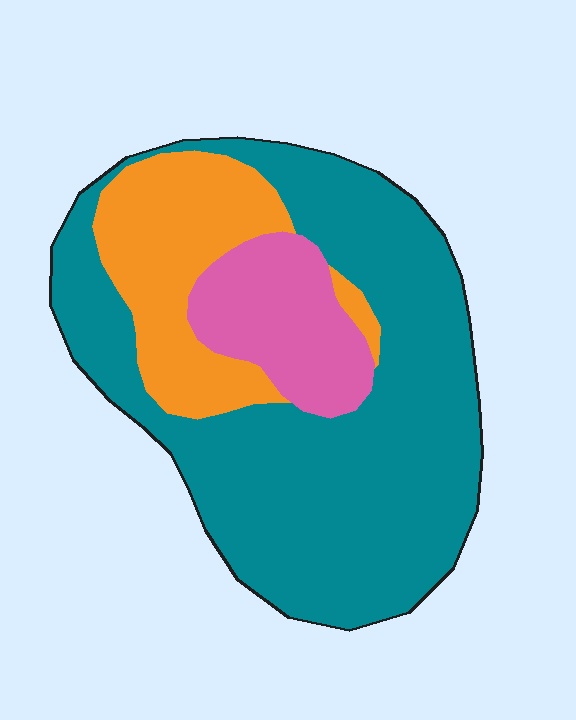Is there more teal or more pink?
Teal.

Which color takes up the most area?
Teal, at roughly 65%.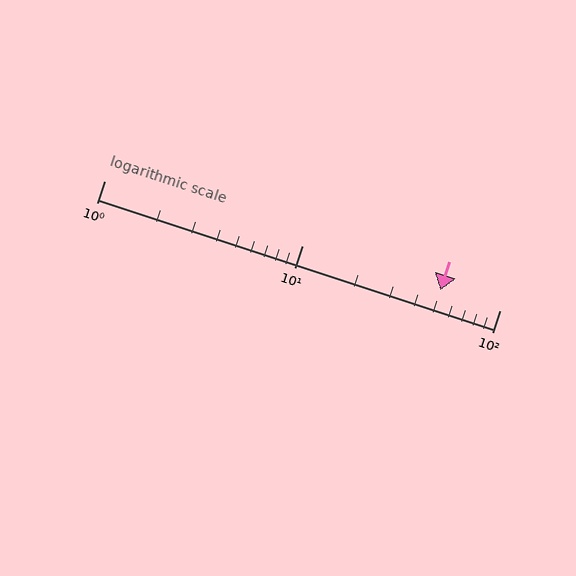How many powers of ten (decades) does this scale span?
The scale spans 2 decades, from 1 to 100.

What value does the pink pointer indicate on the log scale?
The pointer indicates approximately 50.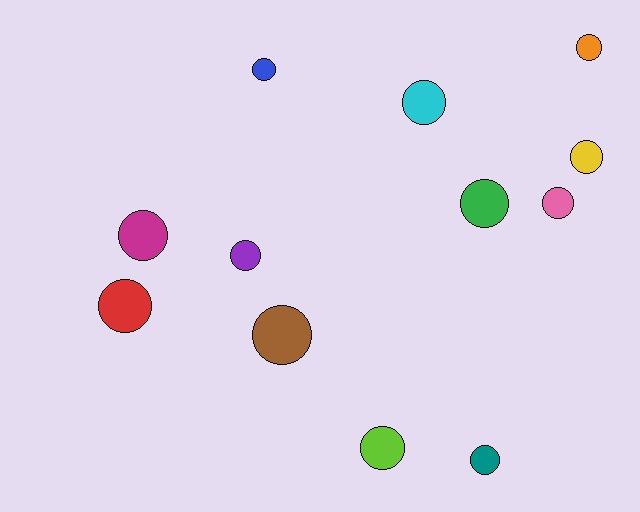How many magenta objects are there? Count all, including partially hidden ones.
There is 1 magenta object.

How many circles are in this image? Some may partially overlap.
There are 12 circles.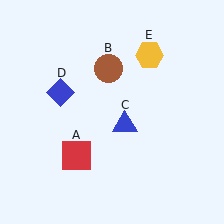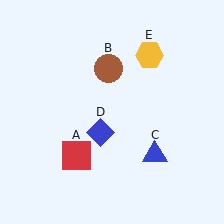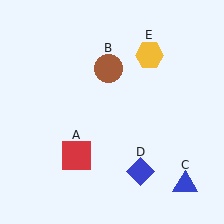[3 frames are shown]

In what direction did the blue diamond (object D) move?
The blue diamond (object D) moved down and to the right.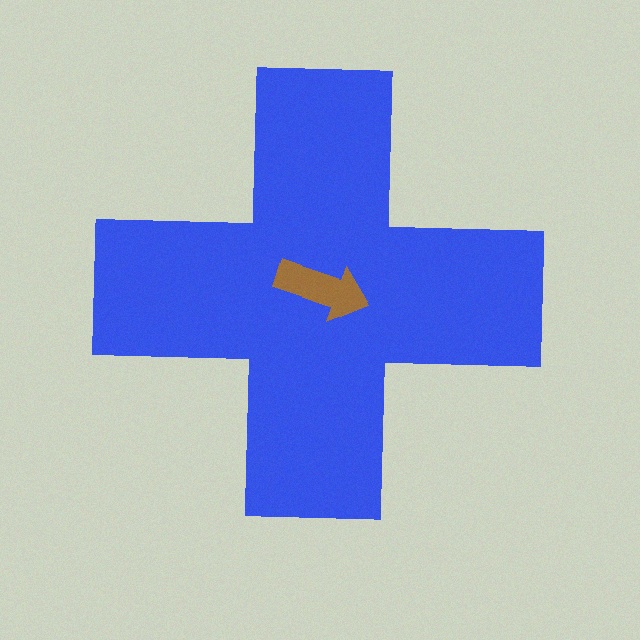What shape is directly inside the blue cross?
The brown arrow.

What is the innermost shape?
The brown arrow.